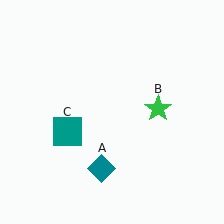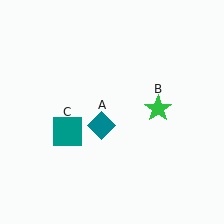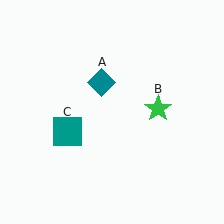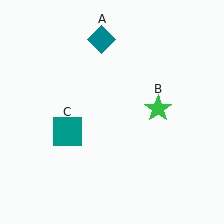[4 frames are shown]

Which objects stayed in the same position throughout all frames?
Green star (object B) and teal square (object C) remained stationary.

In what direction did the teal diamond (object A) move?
The teal diamond (object A) moved up.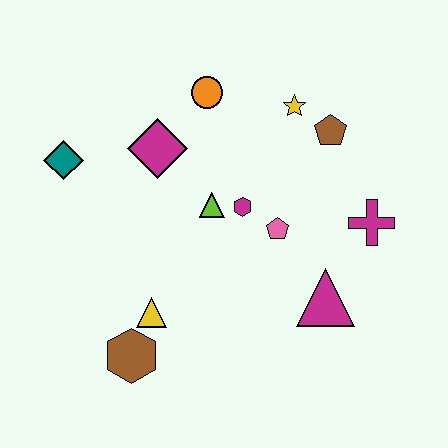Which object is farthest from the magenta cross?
The teal diamond is farthest from the magenta cross.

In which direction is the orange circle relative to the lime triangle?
The orange circle is above the lime triangle.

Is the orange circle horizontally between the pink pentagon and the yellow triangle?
Yes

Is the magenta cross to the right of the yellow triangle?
Yes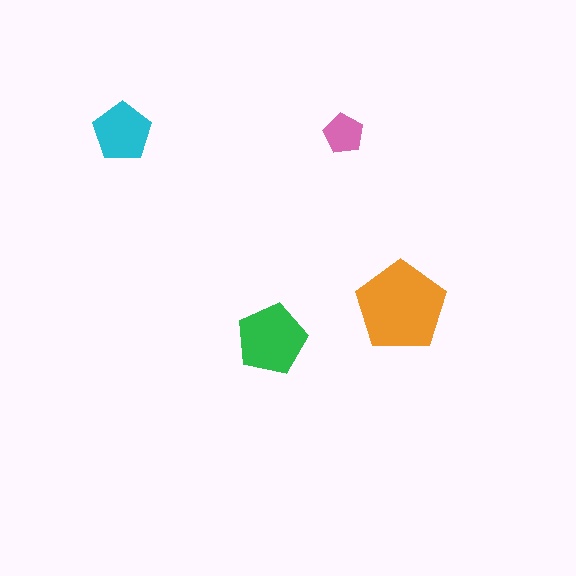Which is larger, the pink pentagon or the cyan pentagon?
The cyan one.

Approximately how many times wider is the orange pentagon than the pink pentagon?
About 2 times wider.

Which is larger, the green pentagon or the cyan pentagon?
The green one.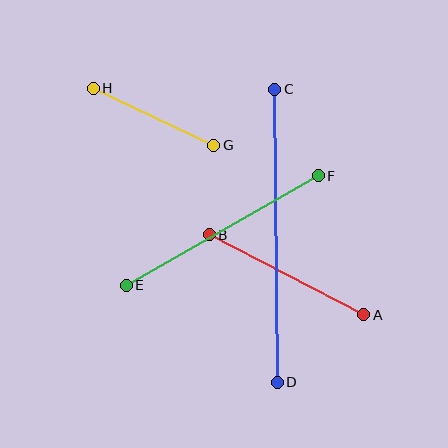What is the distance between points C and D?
The distance is approximately 293 pixels.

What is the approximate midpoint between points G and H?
The midpoint is at approximately (154, 117) pixels.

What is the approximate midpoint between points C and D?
The midpoint is at approximately (276, 236) pixels.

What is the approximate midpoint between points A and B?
The midpoint is at approximately (286, 275) pixels.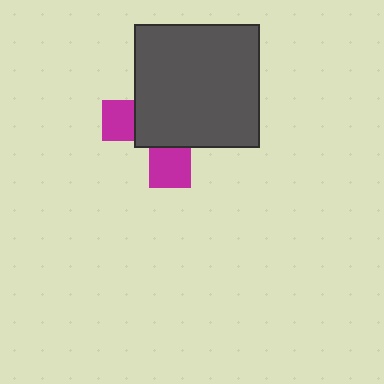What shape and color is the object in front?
The object in front is a dark gray rectangle.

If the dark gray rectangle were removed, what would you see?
You would see the complete magenta cross.